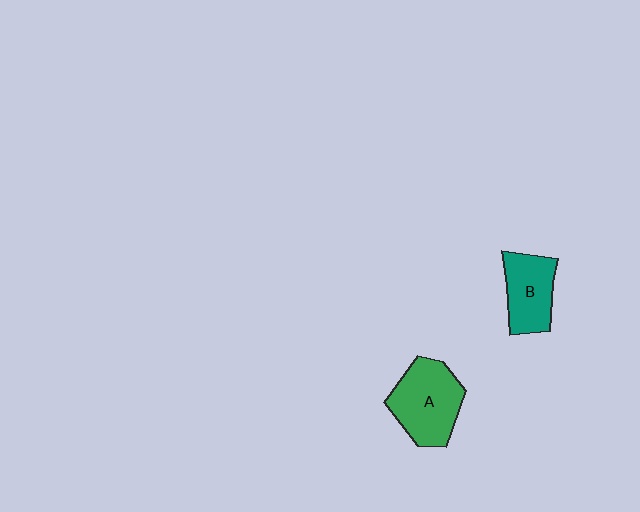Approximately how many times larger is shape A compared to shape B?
Approximately 1.3 times.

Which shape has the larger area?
Shape A (green).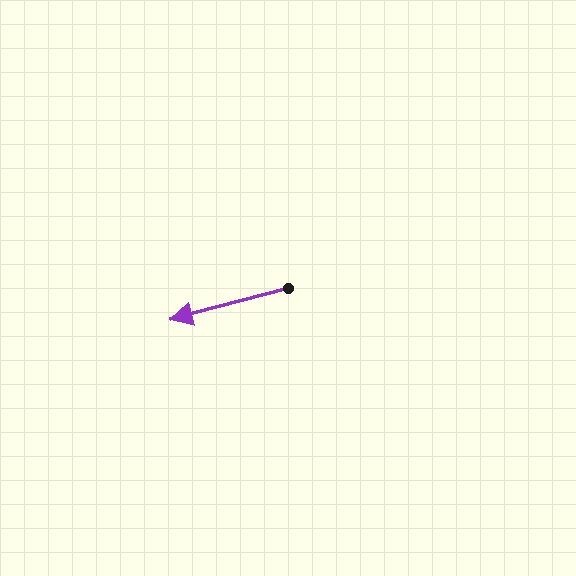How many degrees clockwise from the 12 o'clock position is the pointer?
Approximately 255 degrees.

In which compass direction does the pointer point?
West.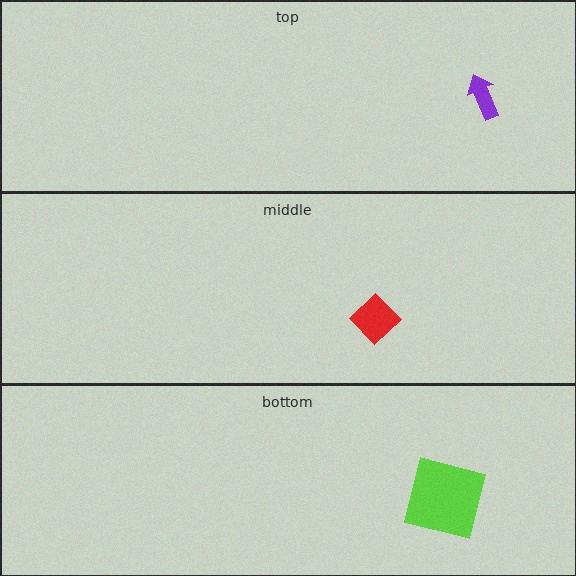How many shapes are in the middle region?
1.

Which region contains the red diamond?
The middle region.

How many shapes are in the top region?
1.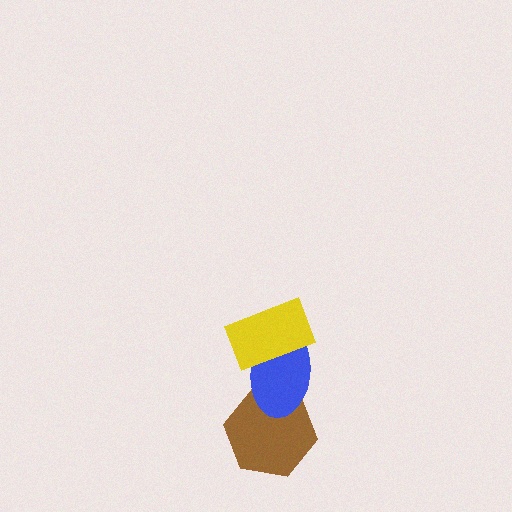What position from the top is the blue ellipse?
The blue ellipse is 2nd from the top.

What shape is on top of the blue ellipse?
The yellow rectangle is on top of the blue ellipse.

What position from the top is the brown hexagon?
The brown hexagon is 3rd from the top.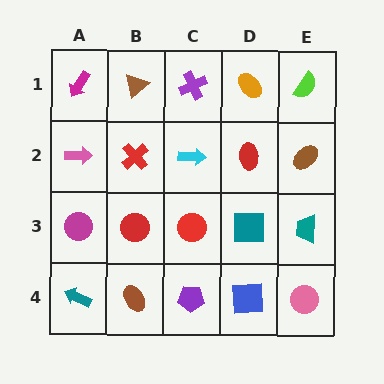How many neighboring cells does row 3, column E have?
3.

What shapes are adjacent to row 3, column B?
A red cross (row 2, column B), a brown ellipse (row 4, column B), a magenta circle (row 3, column A), a red circle (row 3, column C).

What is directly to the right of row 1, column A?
A brown triangle.